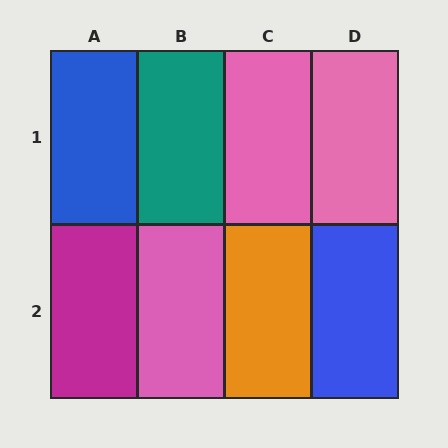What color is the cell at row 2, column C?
Orange.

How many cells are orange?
1 cell is orange.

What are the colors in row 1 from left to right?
Blue, teal, pink, pink.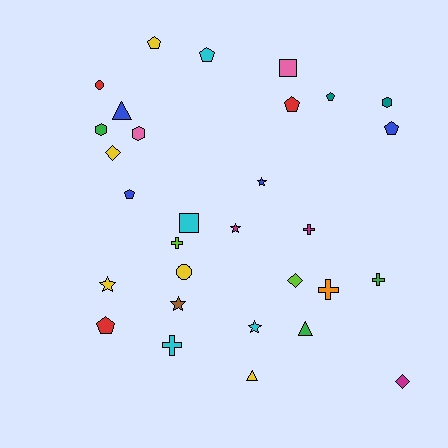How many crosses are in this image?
There are 5 crosses.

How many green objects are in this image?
There are 3 green objects.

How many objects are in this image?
There are 30 objects.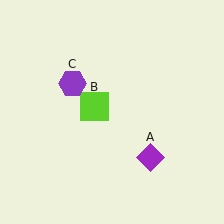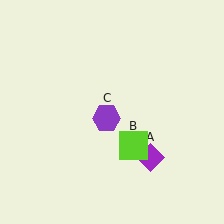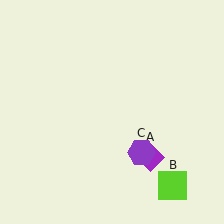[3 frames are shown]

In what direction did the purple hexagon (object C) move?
The purple hexagon (object C) moved down and to the right.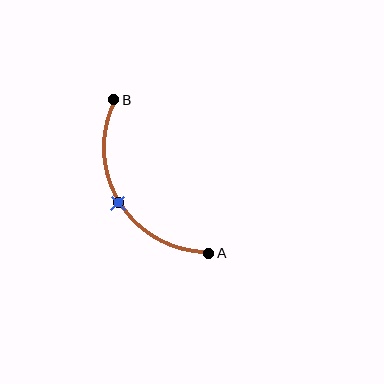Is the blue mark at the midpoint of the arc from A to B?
Yes. The blue mark lies on the arc at equal arc-length from both A and B — it is the arc midpoint.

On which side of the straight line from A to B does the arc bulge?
The arc bulges to the left of the straight line connecting A and B.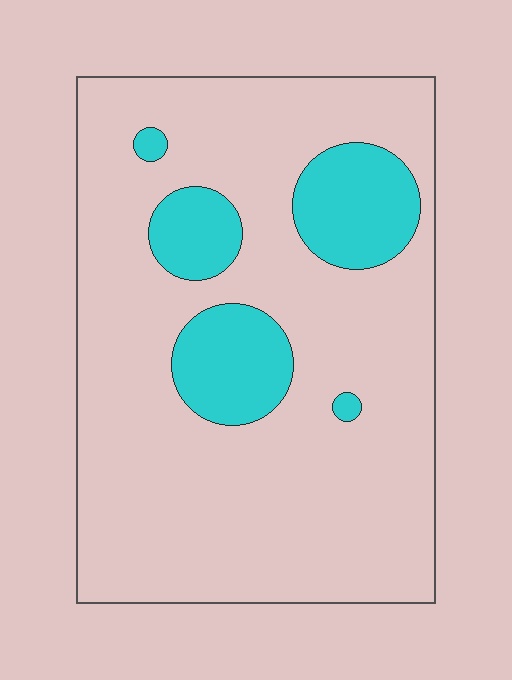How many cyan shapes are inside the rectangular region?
5.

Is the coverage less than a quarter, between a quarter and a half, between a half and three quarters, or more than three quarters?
Less than a quarter.